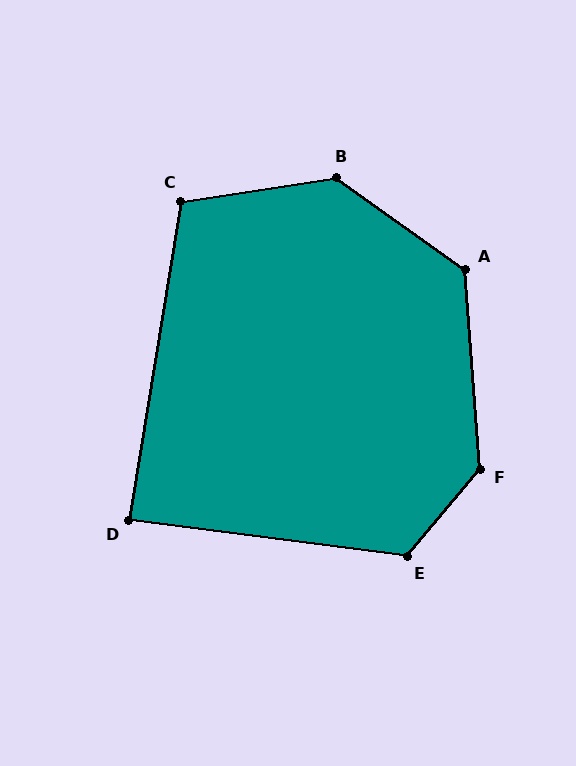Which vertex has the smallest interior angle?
D, at approximately 88 degrees.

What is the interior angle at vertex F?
Approximately 136 degrees (obtuse).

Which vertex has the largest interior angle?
B, at approximately 136 degrees.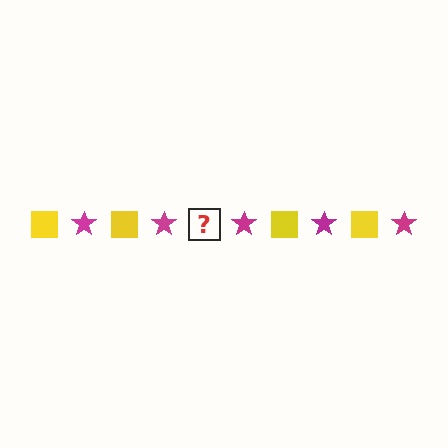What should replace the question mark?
The question mark should be replaced with a yellow square.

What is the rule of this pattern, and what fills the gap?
The rule is that the pattern alternates between yellow square and magenta star. The gap should be filled with a yellow square.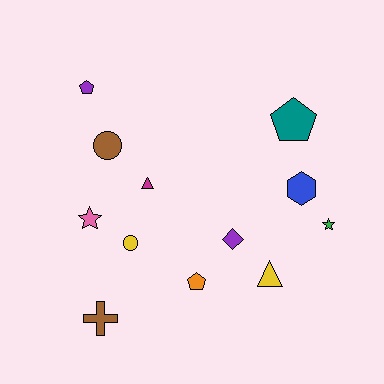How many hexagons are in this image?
There is 1 hexagon.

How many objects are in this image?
There are 12 objects.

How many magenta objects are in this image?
There is 1 magenta object.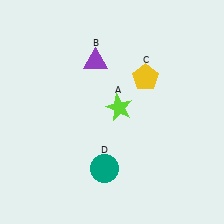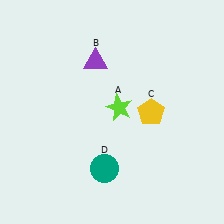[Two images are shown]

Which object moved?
The yellow pentagon (C) moved down.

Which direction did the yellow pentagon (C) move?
The yellow pentagon (C) moved down.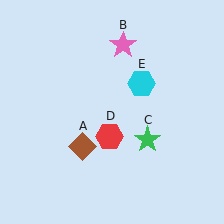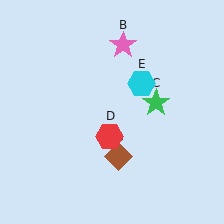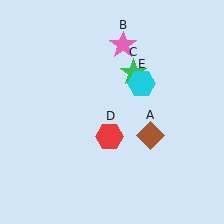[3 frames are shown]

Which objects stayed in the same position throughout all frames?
Pink star (object B) and red hexagon (object D) and cyan hexagon (object E) remained stationary.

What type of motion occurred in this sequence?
The brown diamond (object A), green star (object C) rotated counterclockwise around the center of the scene.